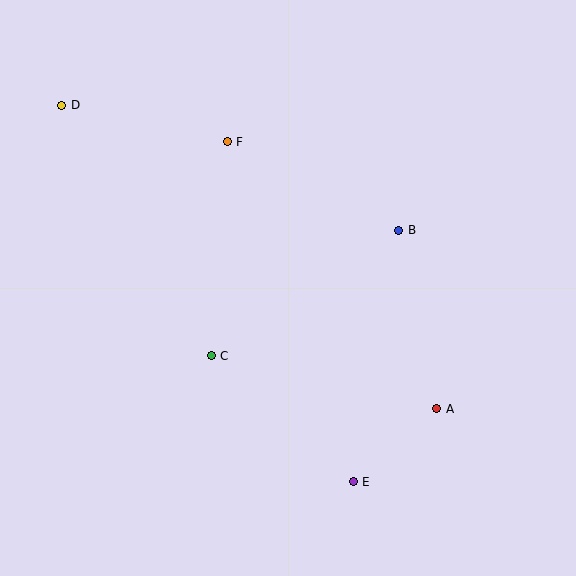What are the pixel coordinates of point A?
Point A is at (437, 409).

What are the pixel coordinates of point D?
Point D is at (62, 105).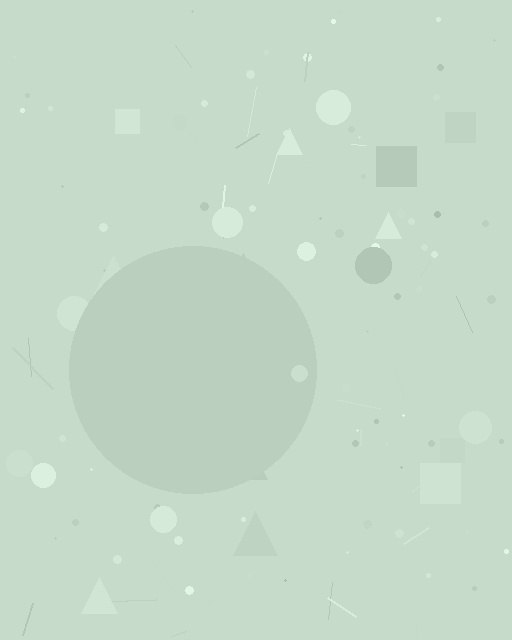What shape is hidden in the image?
A circle is hidden in the image.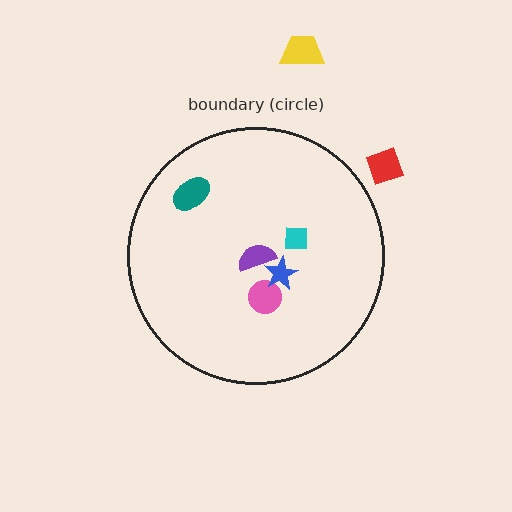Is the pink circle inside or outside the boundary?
Inside.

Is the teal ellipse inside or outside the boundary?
Inside.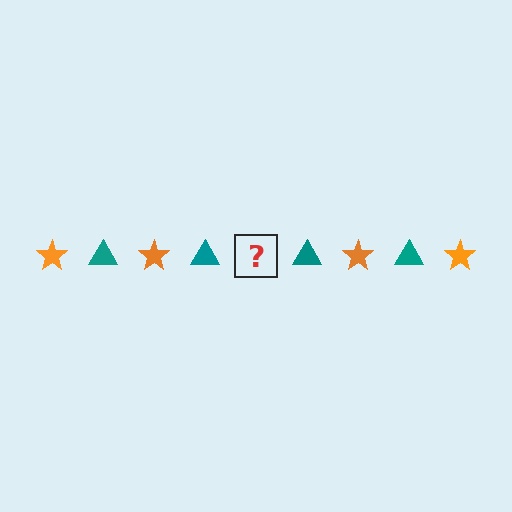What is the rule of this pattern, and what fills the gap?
The rule is that the pattern alternates between orange star and teal triangle. The gap should be filled with an orange star.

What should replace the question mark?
The question mark should be replaced with an orange star.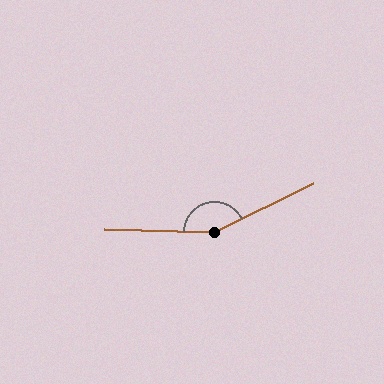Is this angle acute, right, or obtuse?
It is obtuse.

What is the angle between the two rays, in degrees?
Approximately 152 degrees.